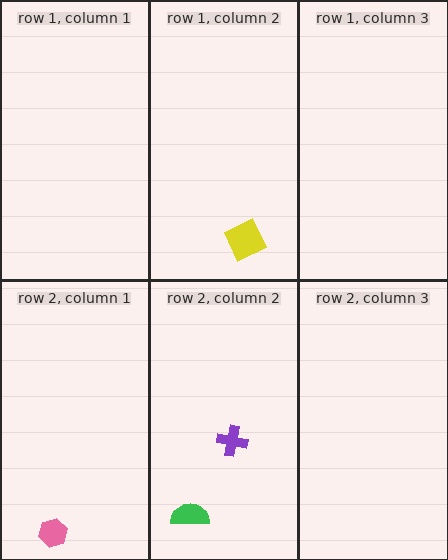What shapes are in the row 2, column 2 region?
The green semicircle, the purple cross.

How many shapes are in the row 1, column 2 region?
1.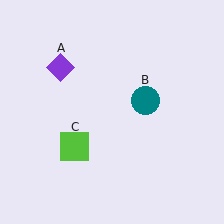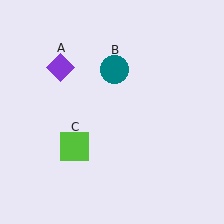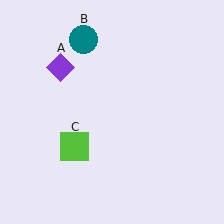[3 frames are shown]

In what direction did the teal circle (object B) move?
The teal circle (object B) moved up and to the left.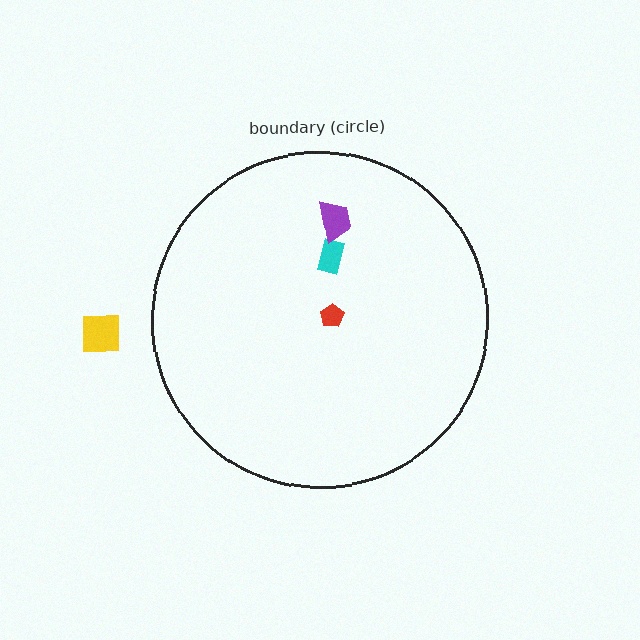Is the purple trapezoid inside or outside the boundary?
Inside.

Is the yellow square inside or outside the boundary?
Outside.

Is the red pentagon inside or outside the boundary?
Inside.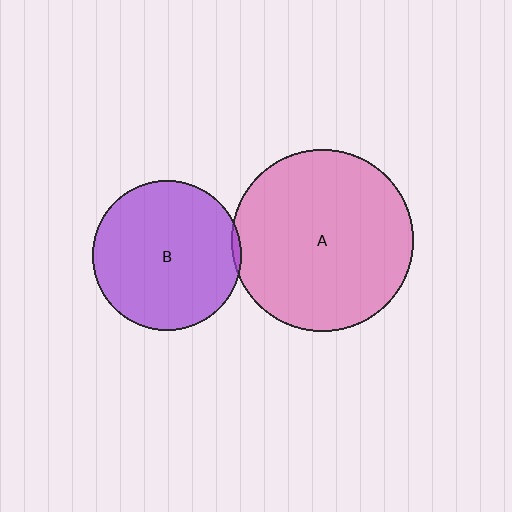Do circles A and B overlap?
Yes.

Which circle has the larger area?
Circle A (pink).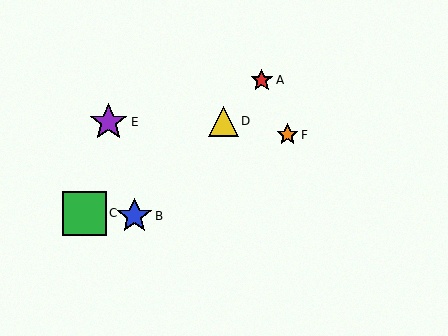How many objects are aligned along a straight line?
3 objects (A, B, D) are aligned along a straight line.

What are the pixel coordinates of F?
Object F is at (287, 135).